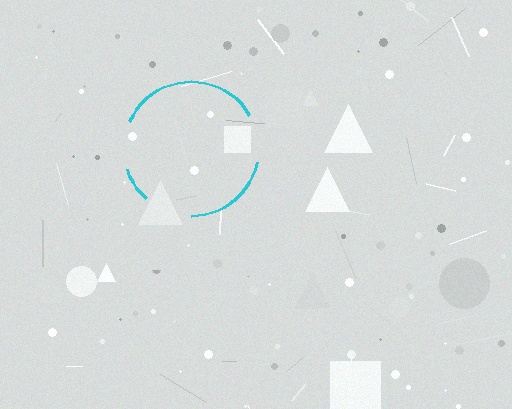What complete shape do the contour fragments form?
The contour fragments form a circle.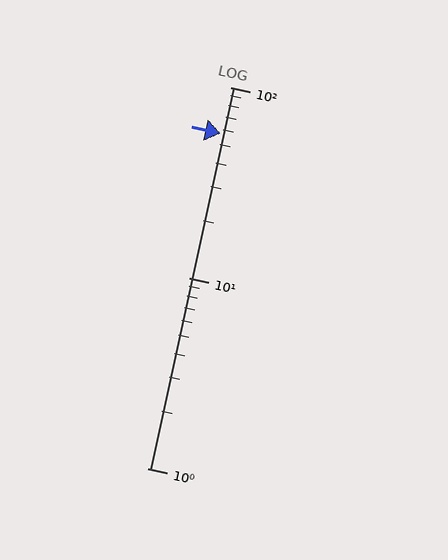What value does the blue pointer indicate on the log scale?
The pointer indicates approximately 57.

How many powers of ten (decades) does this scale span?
The scale spans 2 decades, from 1 to 100.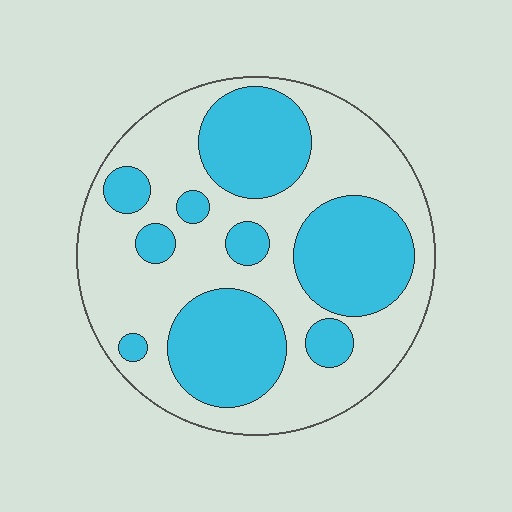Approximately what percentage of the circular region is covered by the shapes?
Approximately 40%.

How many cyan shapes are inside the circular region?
9.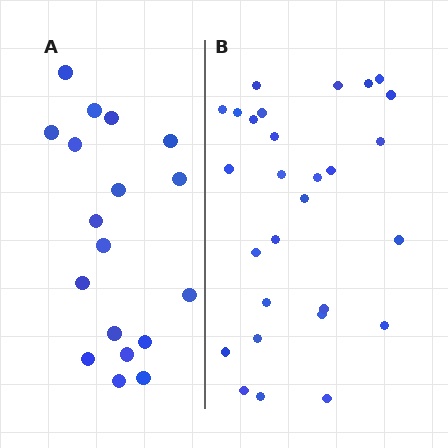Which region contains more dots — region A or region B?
Region B (the right region) has more dots.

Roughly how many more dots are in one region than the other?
Region B has roughly 10 or so more dots than region A.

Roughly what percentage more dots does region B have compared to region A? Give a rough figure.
About 55% more.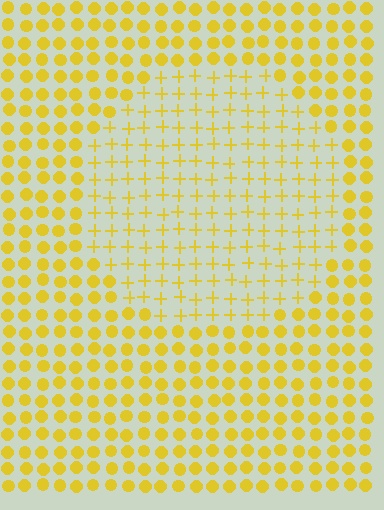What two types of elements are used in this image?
The image uses plus signs inside the circle region and circles outside it.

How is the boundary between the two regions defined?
The boundary is defined by a change in element shape: plus signs inside vs. circles outside. All elements share the same color and spacing.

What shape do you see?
I see a circle.